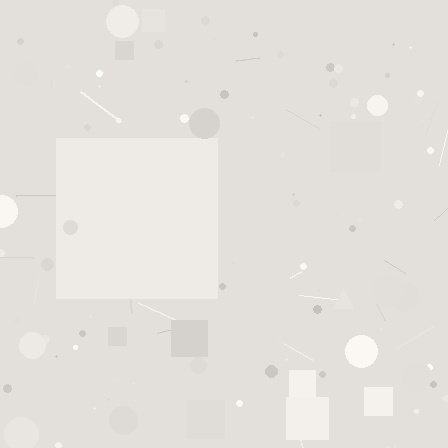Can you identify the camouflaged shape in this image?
The camouflaged shape is a square.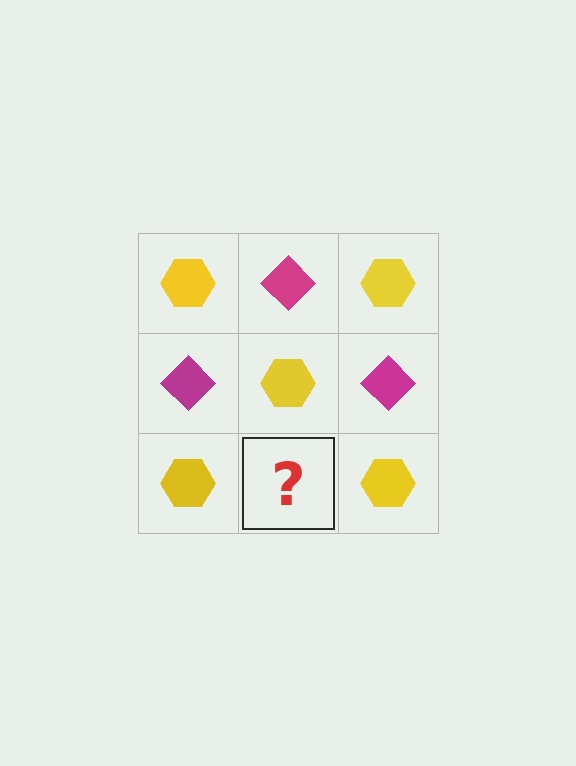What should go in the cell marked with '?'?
The missing cell should contain a magenta diamond.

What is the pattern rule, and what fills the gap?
The rule is that it alternates yellow hexagon and magenta diamond in a checkerboard pattern. The gap should be filled with a magenta diamond.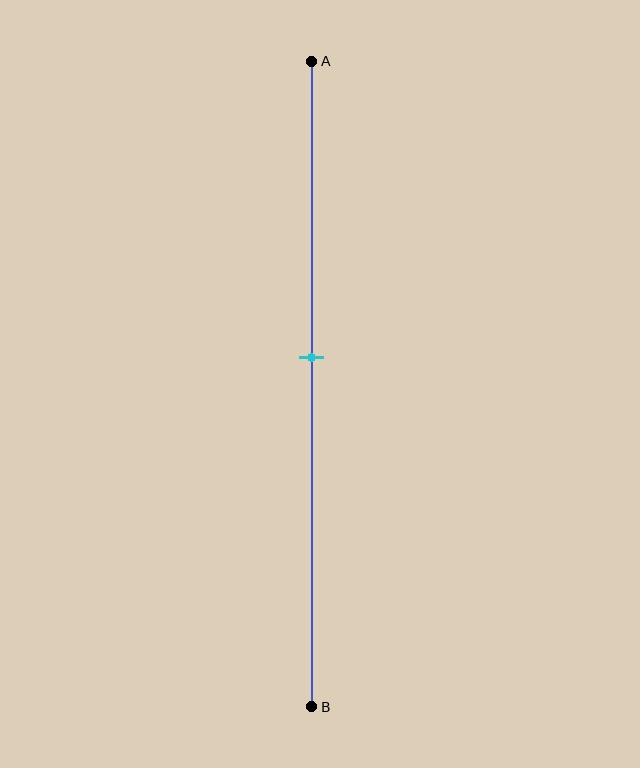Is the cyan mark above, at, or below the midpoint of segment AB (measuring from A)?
The cyan mark is above the midpoint of segment AB.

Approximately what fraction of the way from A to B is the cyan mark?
The cyan mark is approximately 45% of the way from A to B.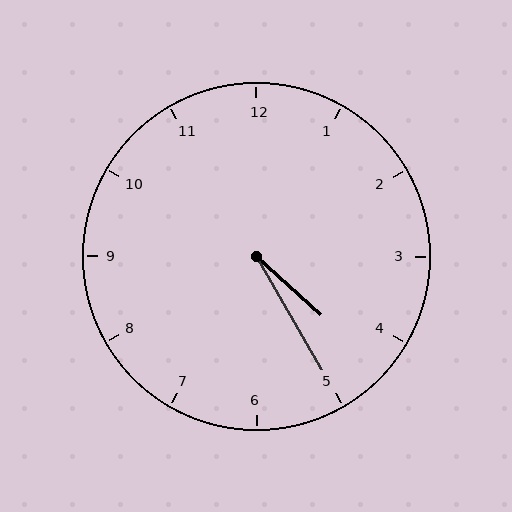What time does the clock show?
4:25.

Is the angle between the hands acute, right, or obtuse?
It is acute.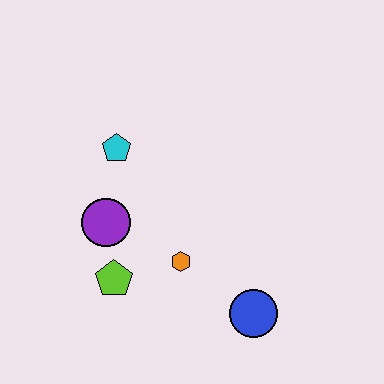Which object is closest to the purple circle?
The lime pentagon is closest to the purple circle.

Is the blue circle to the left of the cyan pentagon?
No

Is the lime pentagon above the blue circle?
Yes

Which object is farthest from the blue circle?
The cyan pentagon is farthest from the blue circle.